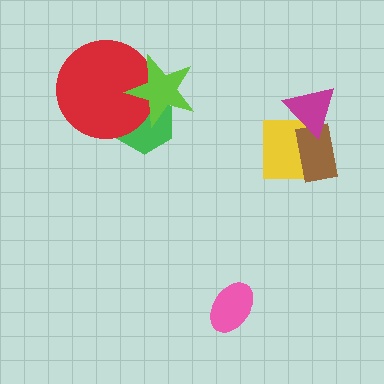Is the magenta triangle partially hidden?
No, no other shape covers it.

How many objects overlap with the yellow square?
2 objects overlap with the yellow square.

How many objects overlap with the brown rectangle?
2 objects overlap with the brown rectangle.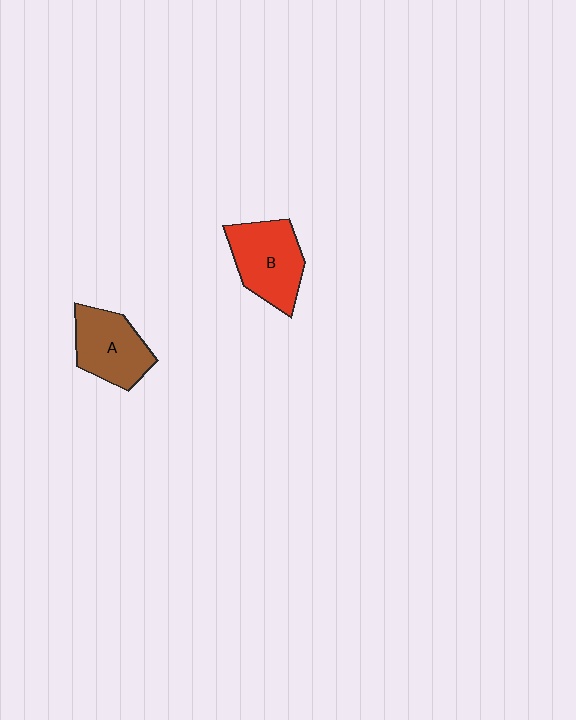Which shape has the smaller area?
Shape A (brown).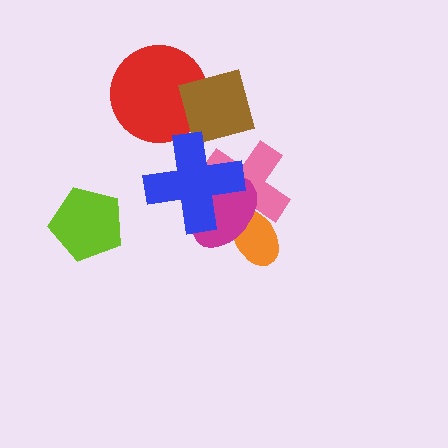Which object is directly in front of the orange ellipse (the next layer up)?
The pink cross is directly in front of the orange ellipse.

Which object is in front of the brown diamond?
The blue cross is in front of the brown diamond.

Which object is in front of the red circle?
The brown diamond is in front of the red circle.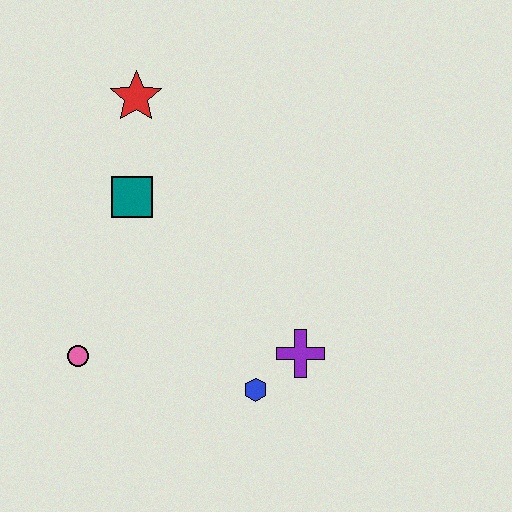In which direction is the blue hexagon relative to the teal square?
The blue hexagon is below the teal square.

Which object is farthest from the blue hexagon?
The red star is farthest from the blue hexagon.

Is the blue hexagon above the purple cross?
No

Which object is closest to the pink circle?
The teal square is closest to the pink circle.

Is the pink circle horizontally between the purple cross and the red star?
No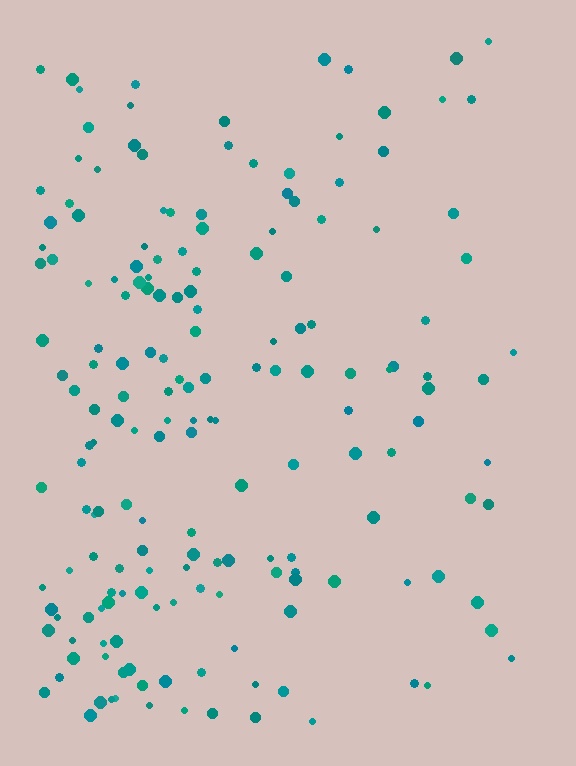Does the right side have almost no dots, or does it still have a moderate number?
Still a moderate number, just noticeably fewer than the left.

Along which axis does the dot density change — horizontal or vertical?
Horizontal.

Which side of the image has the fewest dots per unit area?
The right.